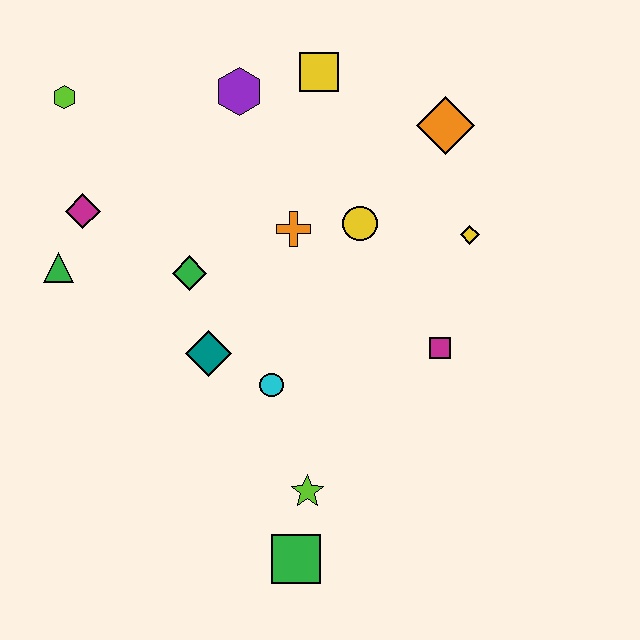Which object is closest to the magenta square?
The yellow diamond is closest to the magenta square.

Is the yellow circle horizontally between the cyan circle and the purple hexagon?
No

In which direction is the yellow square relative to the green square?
The yellow square is above the green square.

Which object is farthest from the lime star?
The lime hexagon is farthest from the lime star.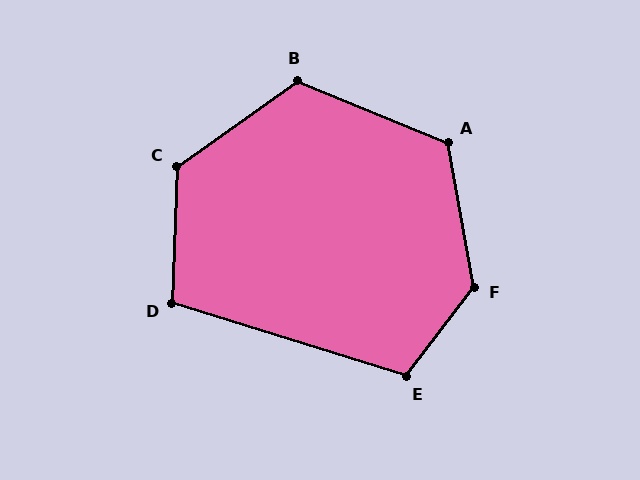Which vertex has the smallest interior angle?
D, at approximately 105 degrees.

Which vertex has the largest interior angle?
F, at approximately 133 degrees.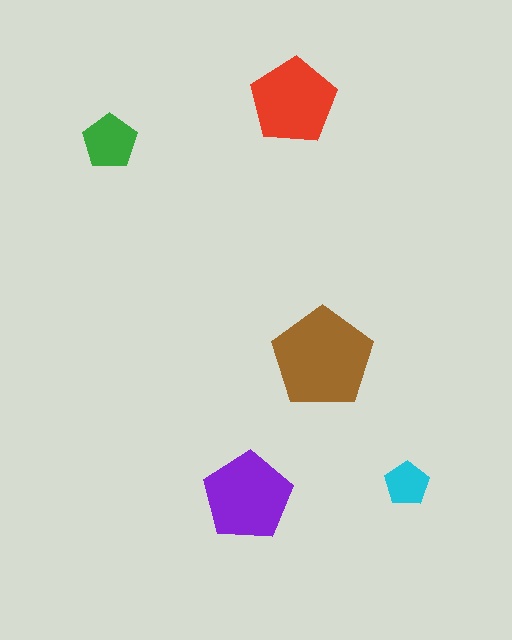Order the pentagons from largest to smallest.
the brown one, the purple one, the red one, the green one, the cyan one.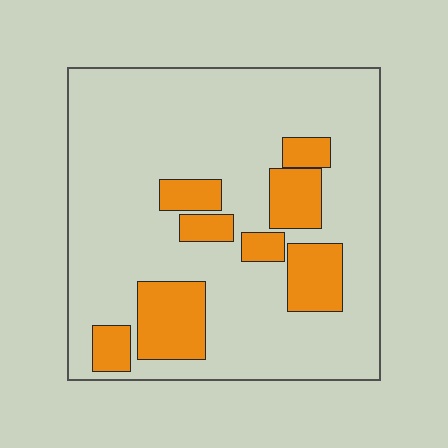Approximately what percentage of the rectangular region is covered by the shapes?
Approximately 20%.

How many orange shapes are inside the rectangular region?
8.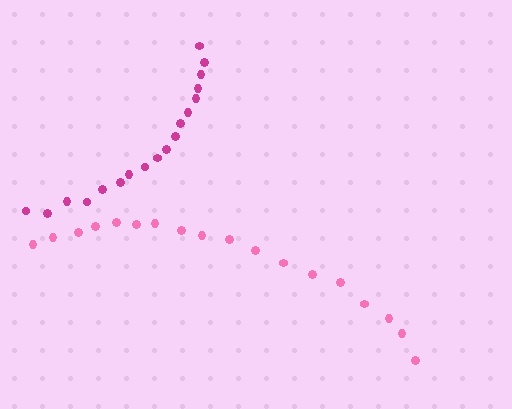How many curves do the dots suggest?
There are 2 distinct paths.